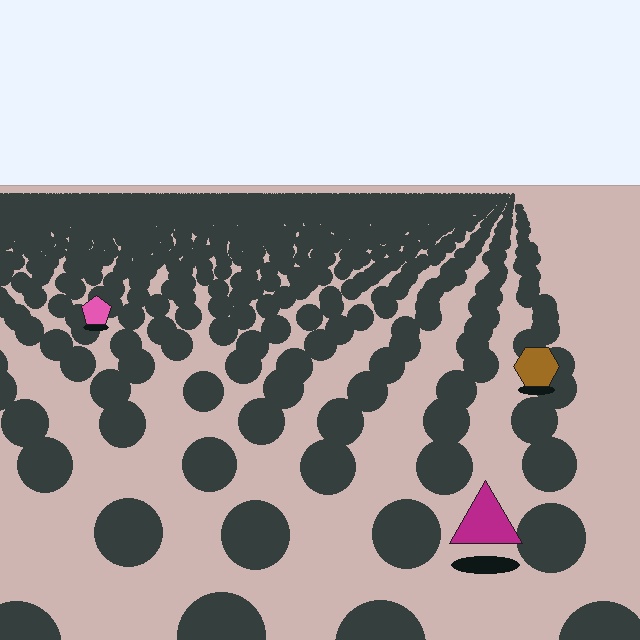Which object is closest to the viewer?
The magenta triangle is closest. The texture marks near it are larger and more spread out.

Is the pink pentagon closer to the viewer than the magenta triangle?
No. The magenta triangle is closer — you can tell from the texture gradient: the ground texture is coarser near it.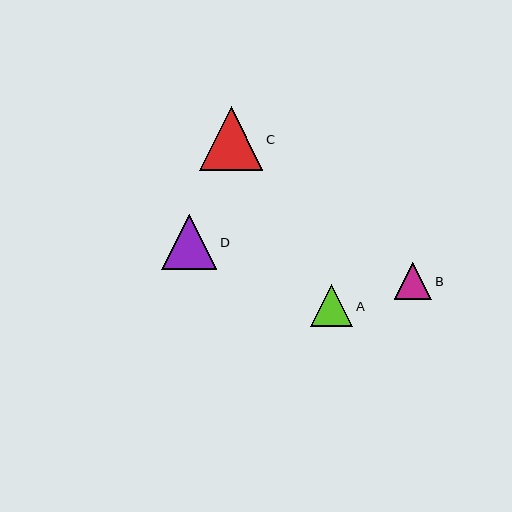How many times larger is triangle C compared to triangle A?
Triangle C is approximately 1.5 times the size of triangle A.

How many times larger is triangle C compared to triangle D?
Triangle C is approximately 1.2 times the size of triangle D.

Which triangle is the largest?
Triangle C is the largest with a size of approximately 64 pixels.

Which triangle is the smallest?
Triangle B is the smallest with a size of approximately 37 pixels.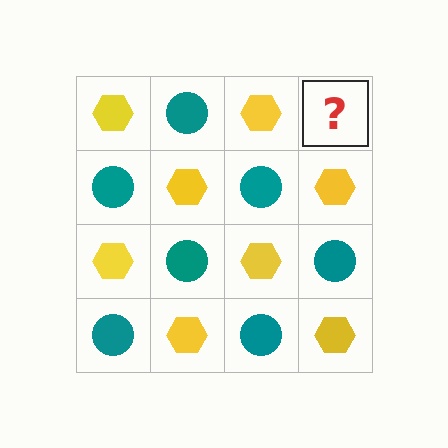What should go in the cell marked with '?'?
The missing cell should contain a teal circle.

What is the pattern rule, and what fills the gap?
The rule is that it alternates yellow hexagon and teal circle in a checkerboard pattern. The gap should be filled with a teal circle.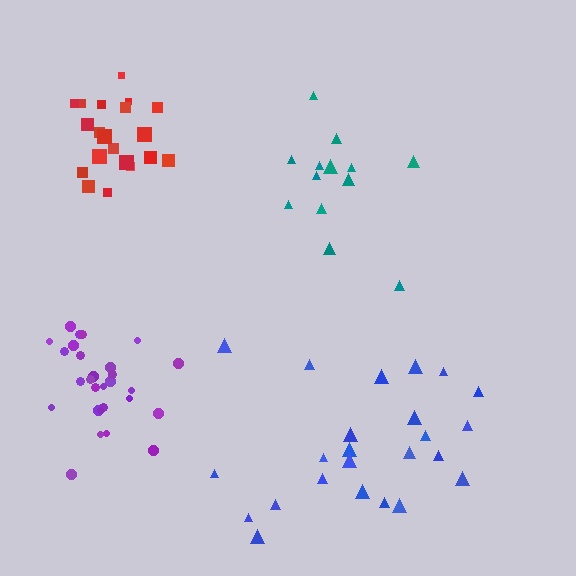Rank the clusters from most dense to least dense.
red, purple, teal, blue.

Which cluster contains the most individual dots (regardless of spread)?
Purple (28).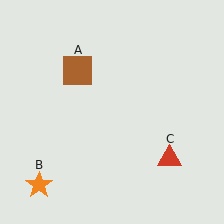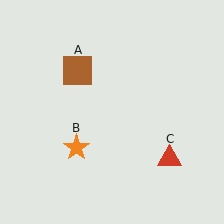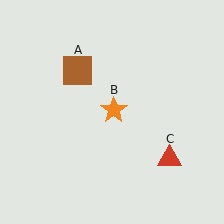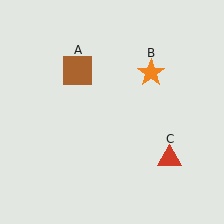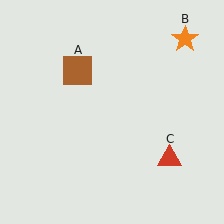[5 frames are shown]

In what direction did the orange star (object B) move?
The orange star (object B) moved up and to the right.